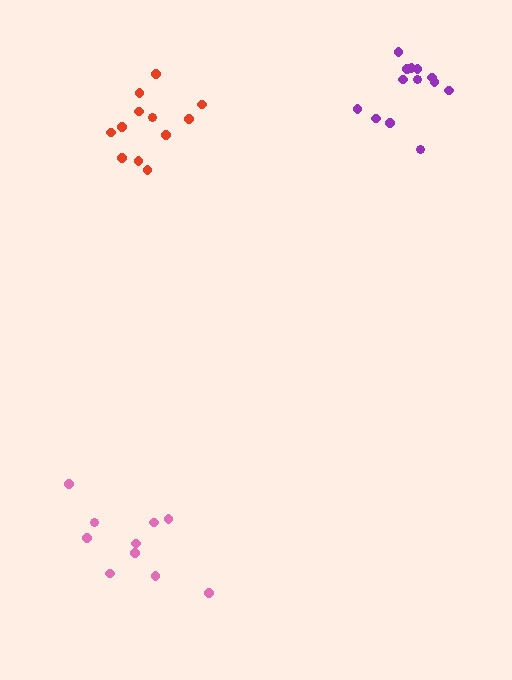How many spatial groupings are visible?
There are 3 spatial groupings.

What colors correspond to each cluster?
The clusters are colored: red, pink, purple.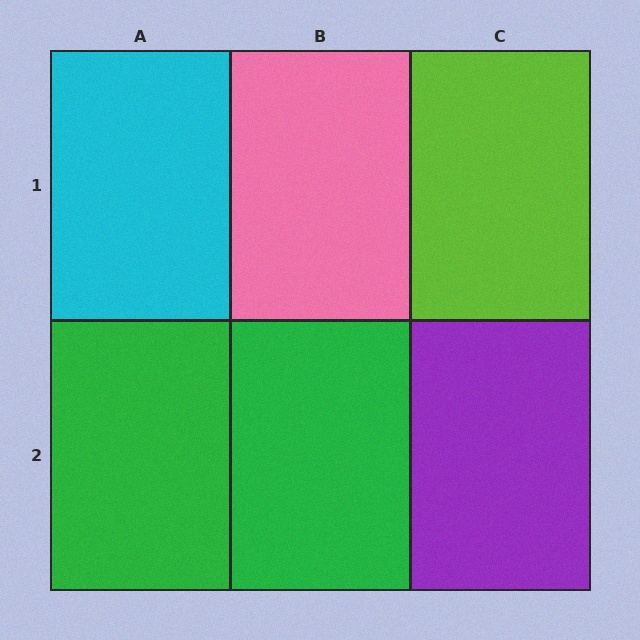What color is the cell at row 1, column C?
Lime.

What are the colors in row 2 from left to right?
Green, green, purple.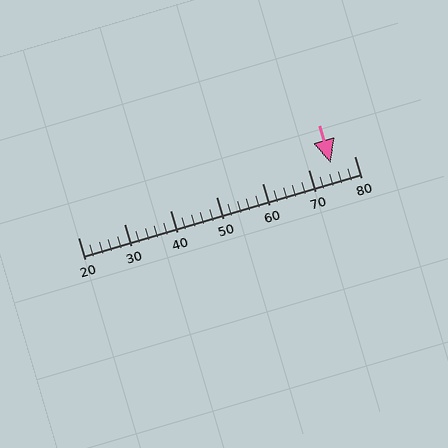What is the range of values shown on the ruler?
The ruler shows values from 20 to 80.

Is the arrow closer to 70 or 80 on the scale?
The arrow is closer to 70.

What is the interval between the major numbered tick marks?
The major tick marks are spaced 10 units apart.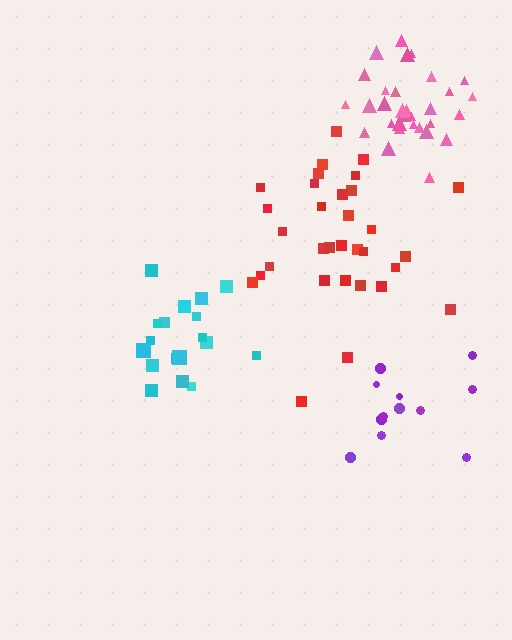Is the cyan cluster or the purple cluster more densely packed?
Cyan.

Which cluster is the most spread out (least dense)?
Purple.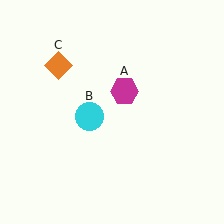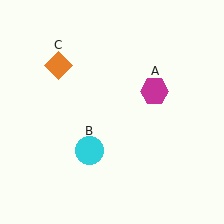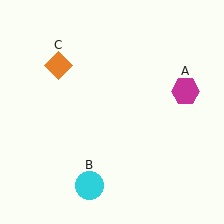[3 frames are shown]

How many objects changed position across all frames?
2 objects changed position: magenta hexagon (object A), cyan circle (object B).